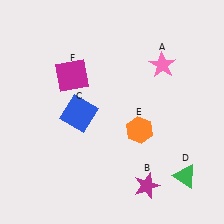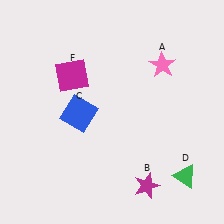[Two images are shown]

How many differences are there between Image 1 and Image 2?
There is 1 difference between the two images.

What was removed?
The orange hexagon (E) was removed in Image 2.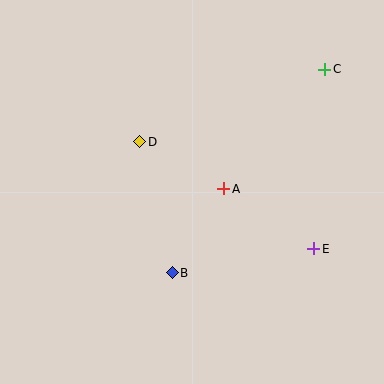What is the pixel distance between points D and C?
The distance between D and C is 199 pixels.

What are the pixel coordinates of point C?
Point C is at (325, 69).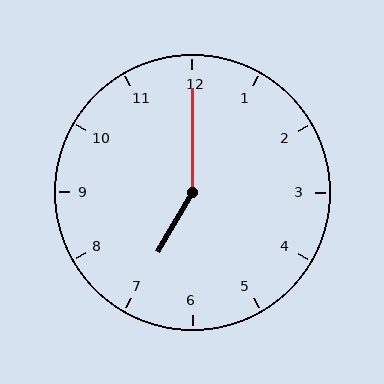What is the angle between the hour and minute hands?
Approximately 150 degrees.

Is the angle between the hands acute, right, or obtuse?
It is obtuse.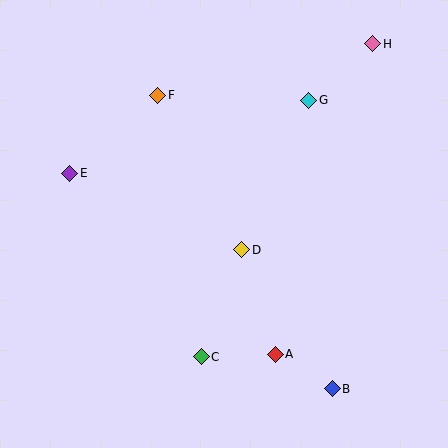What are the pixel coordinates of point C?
Point C is at (201, 357).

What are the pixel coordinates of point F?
Point F is at (158, 95).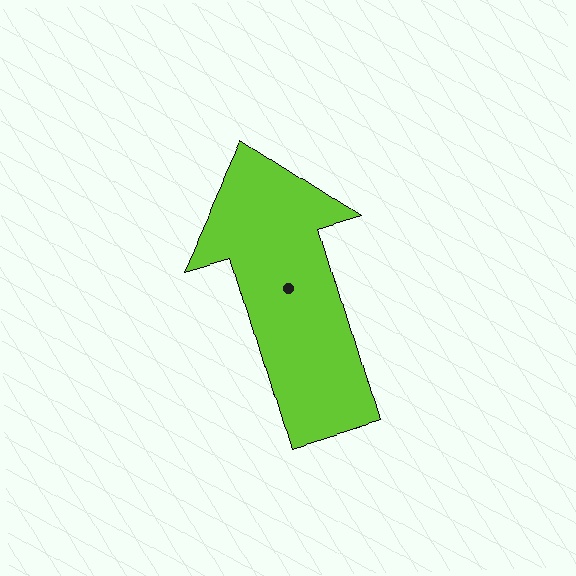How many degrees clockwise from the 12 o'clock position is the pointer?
Approximately 343 degrees.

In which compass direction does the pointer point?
North.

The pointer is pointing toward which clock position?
Roughly 11 o'clock.